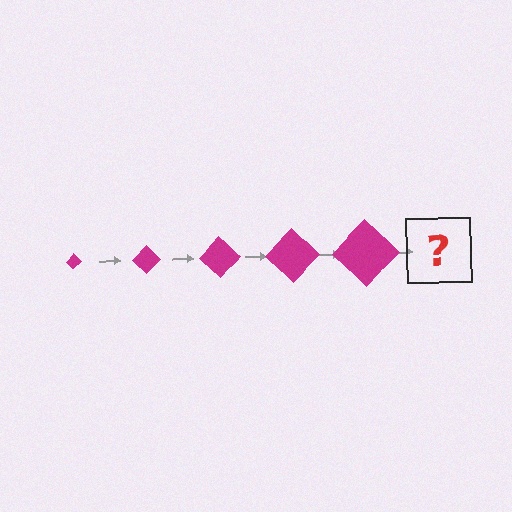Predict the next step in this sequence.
The next step is a magenta diamond, larger than the previous one.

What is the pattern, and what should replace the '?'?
The pattern is that the diamond gets progressively larger each step. The '?' should be a magenta diamond, larger than the previous one.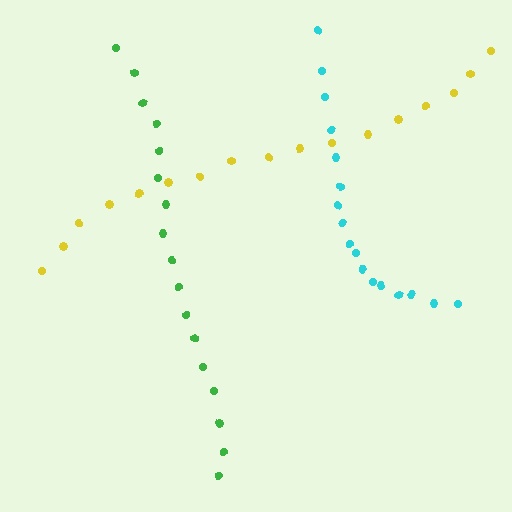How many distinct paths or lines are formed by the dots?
There are 3 distinct paths.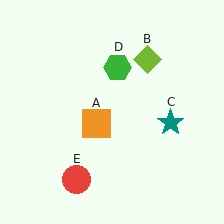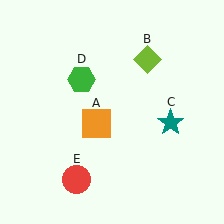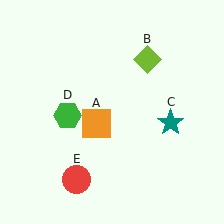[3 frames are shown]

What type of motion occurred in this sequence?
The green hexagon (object D) rotated counterclockwise around the center of the scene.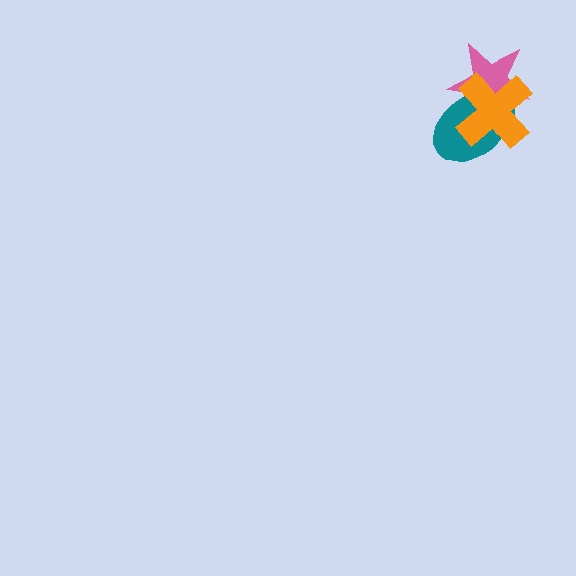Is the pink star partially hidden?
Yes, it is partially covered by another shape.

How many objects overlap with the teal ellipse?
2 objects overlap with the teal ellipse.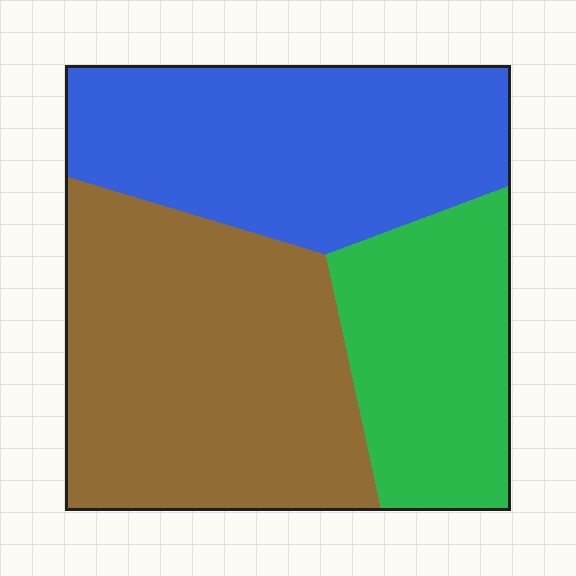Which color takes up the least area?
Green, at roughly 25%.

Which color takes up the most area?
Brown, at roughly 40%.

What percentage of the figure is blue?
Blue takes up about one third (1/3) of the figure.